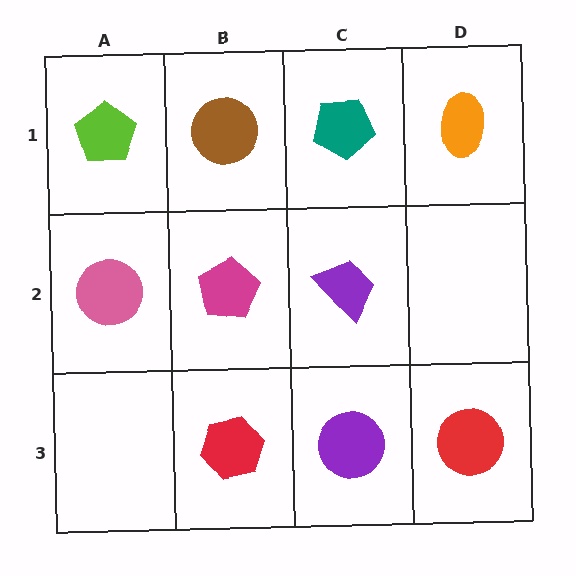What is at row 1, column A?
A lime pentagon.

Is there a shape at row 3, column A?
No, that cell is empty.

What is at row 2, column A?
A pink circle.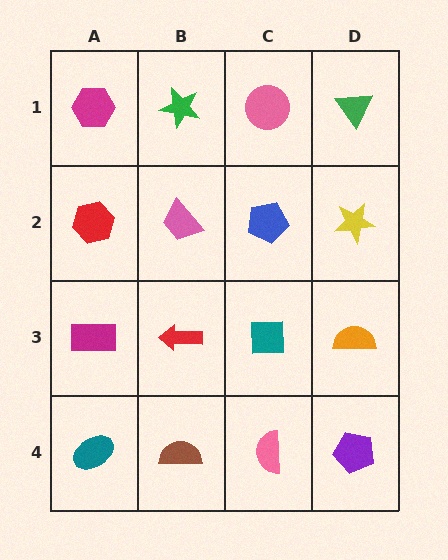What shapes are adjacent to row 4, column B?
A red arrow (row 3, column B), a teal ellipse (row 4, column A), a pink semicircle (row 4, column C).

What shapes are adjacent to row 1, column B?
A pink trapezoid (row 2, column B), a magenta hexagon (row 1, column A), a pink circle (row 1, column C).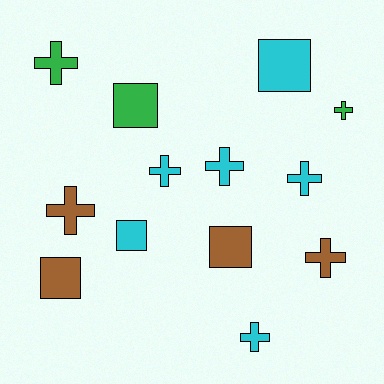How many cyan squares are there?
There are 2 cyan squares.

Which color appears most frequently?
Cyan, with 6 objects.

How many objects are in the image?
There are 13 objects.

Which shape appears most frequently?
Cross, with 8 objects.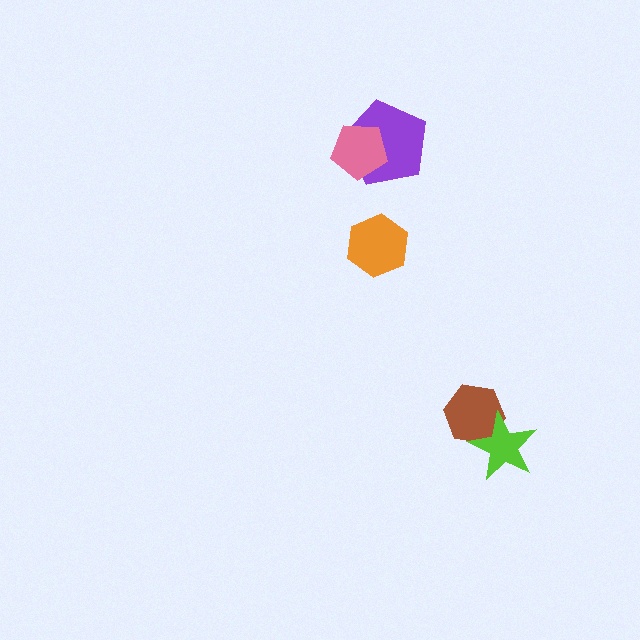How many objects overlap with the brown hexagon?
1 object overlaps with the brown hexagon.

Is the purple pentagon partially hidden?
Yes, it is partially covered by another shape.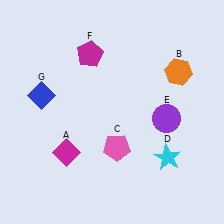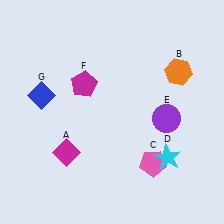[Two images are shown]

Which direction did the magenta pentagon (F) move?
The magenta pentagon (F) moved down.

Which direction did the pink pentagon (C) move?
The pink pentagon (C) moved right.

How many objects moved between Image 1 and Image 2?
2 objects moved between the two images.